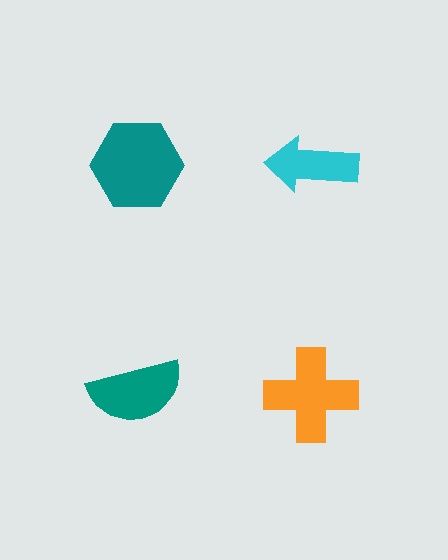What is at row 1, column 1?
A teal hexagon.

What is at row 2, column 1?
A teal semicircle.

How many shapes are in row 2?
2 shapes.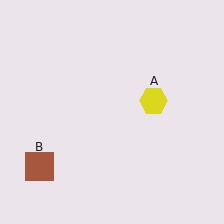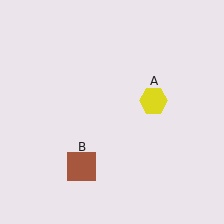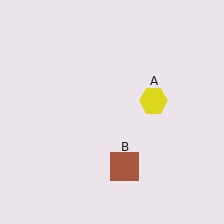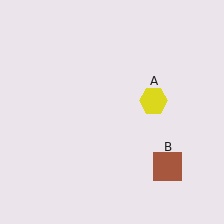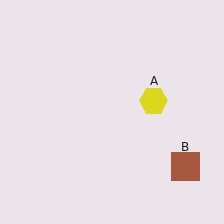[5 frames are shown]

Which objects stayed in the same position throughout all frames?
Yellow hexagon (object A) remained stationary.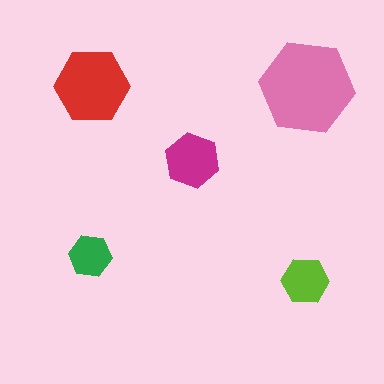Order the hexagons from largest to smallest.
the pink one, the red one, the magenta one, the lime one, the green one.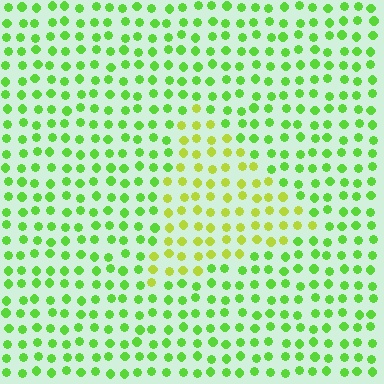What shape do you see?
I see a triangle.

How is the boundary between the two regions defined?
The boundary is defined purely by a slight shift in hue (about 34 degrees). Spacing, size, and orientation are identical on both sides.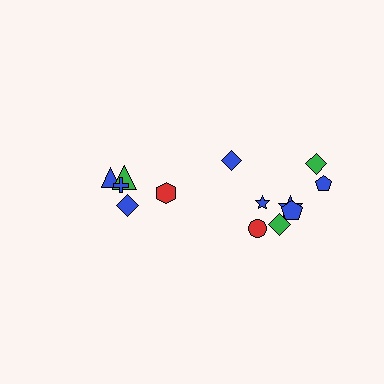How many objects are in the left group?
There are 5 objects.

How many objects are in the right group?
There are 8 objects.